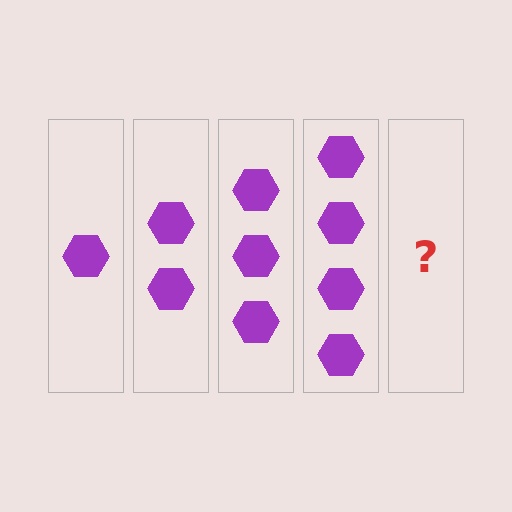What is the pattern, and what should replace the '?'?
The pattern is that each step adds one more hexagon. The '?' should be 5 hexagons.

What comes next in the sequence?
The next element should be 5 hexagons.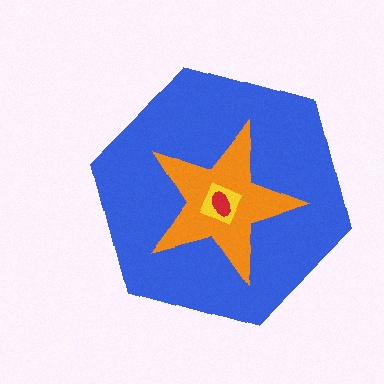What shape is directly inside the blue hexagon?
The orange star.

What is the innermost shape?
The red ellipse.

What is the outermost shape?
The blue hexagon.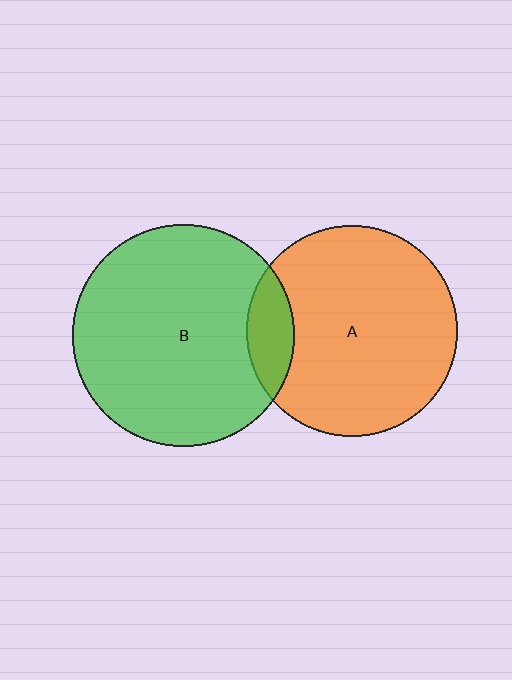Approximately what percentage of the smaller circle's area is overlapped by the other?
Approximately 15%.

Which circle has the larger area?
Circle B (green).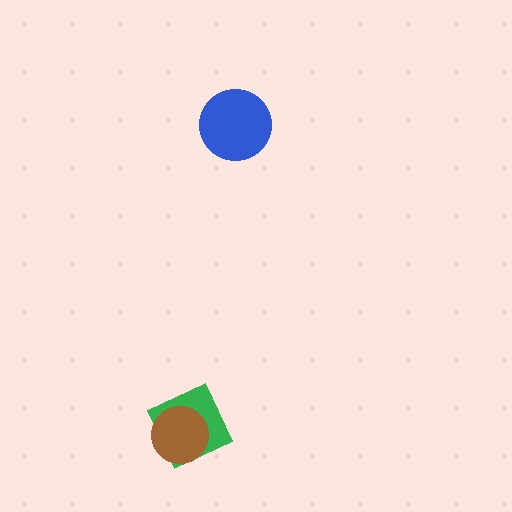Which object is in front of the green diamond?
The brown circle is in front of the green diamond.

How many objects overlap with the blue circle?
0 objects overlap with the blue circle.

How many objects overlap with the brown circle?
1 object overlaps with the brown circle.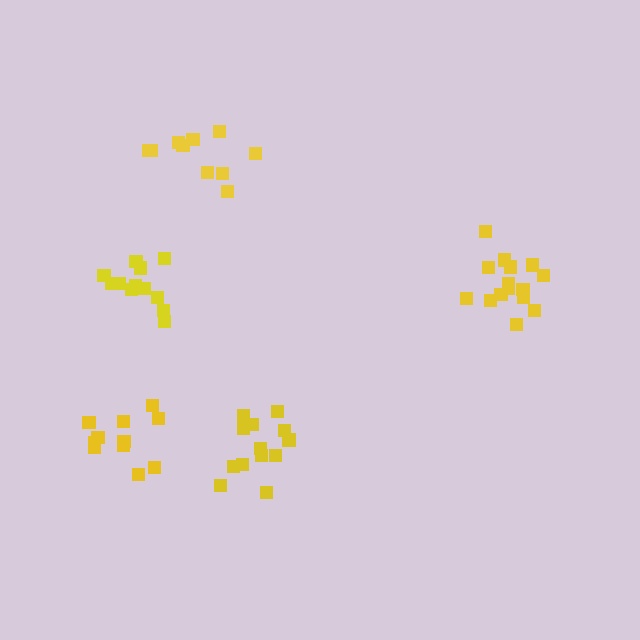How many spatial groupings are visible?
There are 5 spatial groupings.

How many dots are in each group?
Group 1: 12 dots, Group 2: 15 dots, Group 3: 10 dots, Group 4: 13 dots, Group 5: 11 dots (61 total).